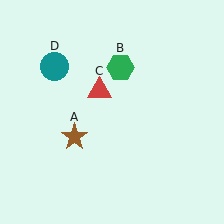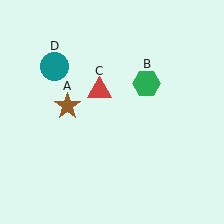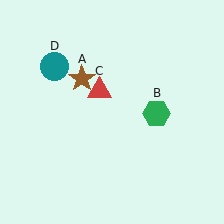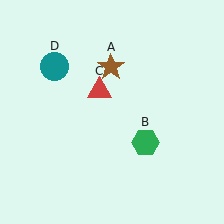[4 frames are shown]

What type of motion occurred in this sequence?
The brown star (object A), green hexagon (object B) rotated clockwise around the center of the scene.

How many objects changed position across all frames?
2 objects changed position: brown star (object A), green hexagon (object B).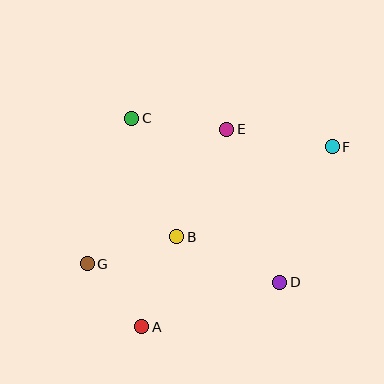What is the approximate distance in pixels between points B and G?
The distance between B and G is approximately 94 pixels.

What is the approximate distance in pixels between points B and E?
The distance between B and E is approximately 119 pixels.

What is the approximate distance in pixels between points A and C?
The distance between A and C is approximately 209 pixels.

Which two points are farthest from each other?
Points F and G are farthest from each other.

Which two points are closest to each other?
Points A and G are closest to each other.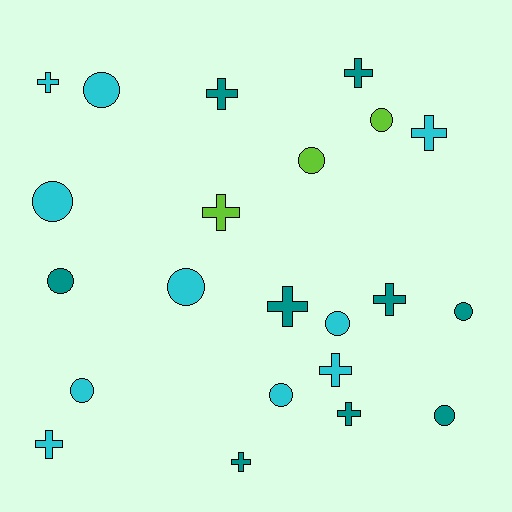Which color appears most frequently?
Cyan, with 10 objects.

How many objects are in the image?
There are 22 objects.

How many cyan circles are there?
There are 6 cyan circles.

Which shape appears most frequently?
Circle, with 11 objects.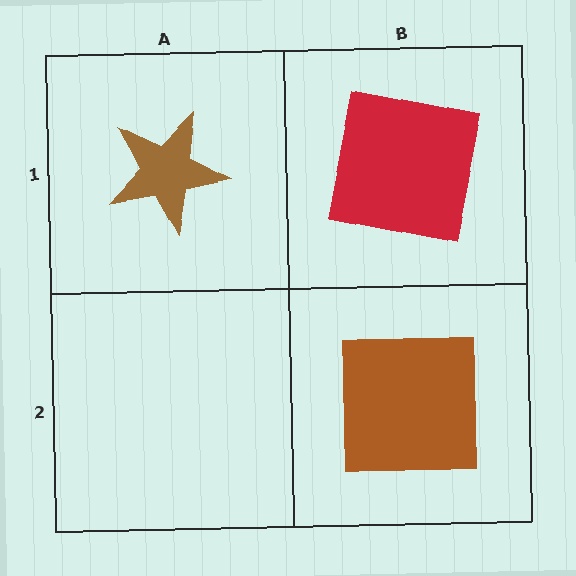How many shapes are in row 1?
2 shapes.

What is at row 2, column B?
A brown square.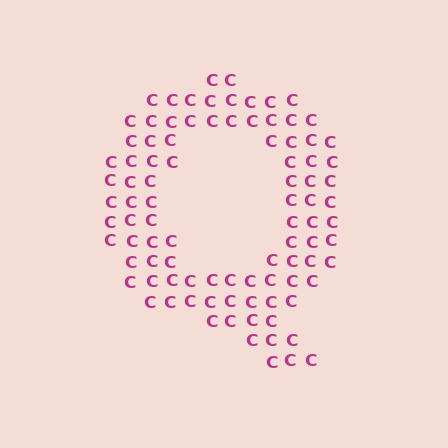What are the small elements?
The small elements are letter C's.